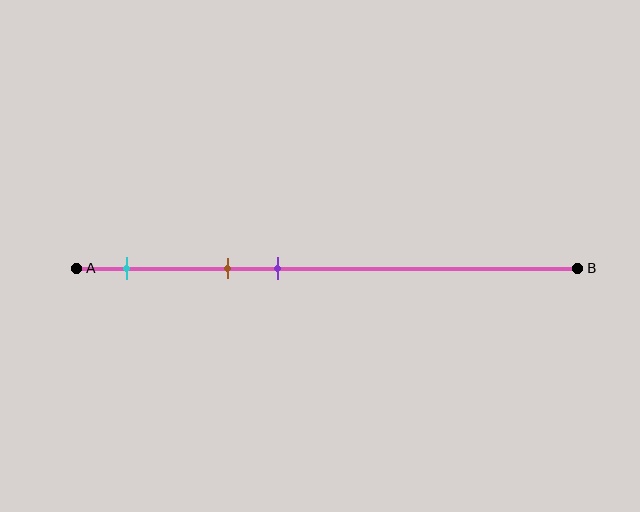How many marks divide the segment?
There are 3 marks dividing the segment.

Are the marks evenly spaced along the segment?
Yes, the marks are approximately evenly spaced.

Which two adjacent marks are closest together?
The brown and purple marks are the closest adjacent pair.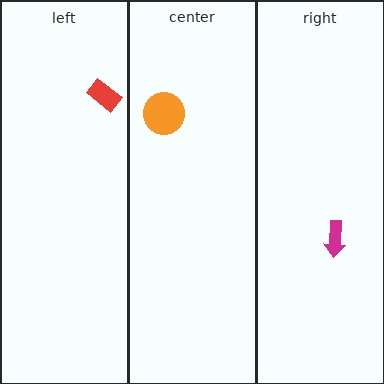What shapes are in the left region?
The red rectangle.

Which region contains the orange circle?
The center region.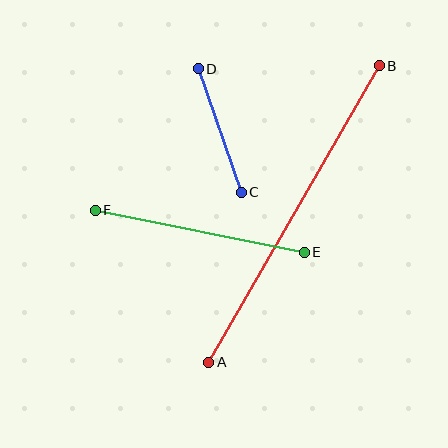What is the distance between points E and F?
The distance is approximately 213 pixels.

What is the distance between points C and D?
The distance is approximately 131 pixels.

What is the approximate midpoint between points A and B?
The midpoint is at approximately (294, 214) pixels.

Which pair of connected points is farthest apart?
Points A and B are farthest apart.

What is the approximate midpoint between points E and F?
The midpoint is at approximately (200, 231) pixels.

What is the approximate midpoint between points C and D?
The midpoint is at approximately (220, 131) pixels.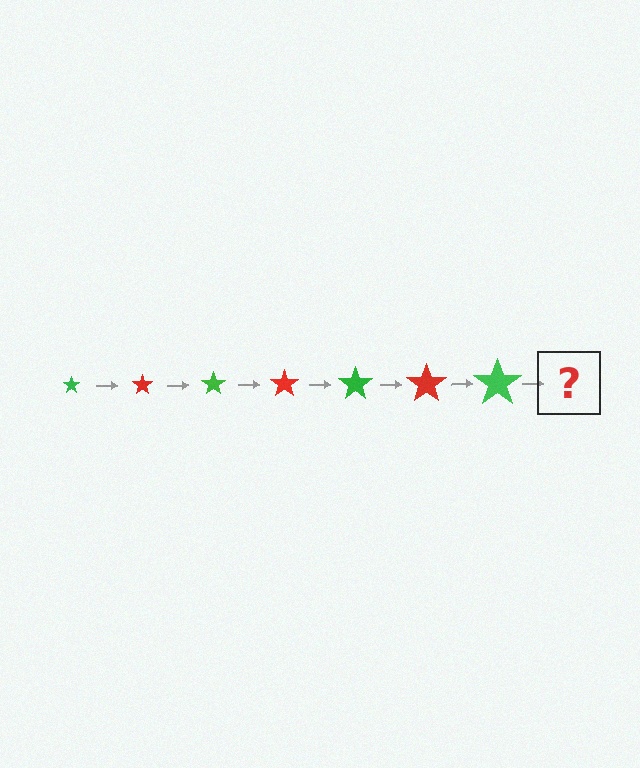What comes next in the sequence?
The next element should be a red star, larger than the previous one.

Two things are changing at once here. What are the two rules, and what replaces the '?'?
The two rules are that the star grows larger each step and the color cycles through green and red. The '?' should be a red star, larger than the previous one.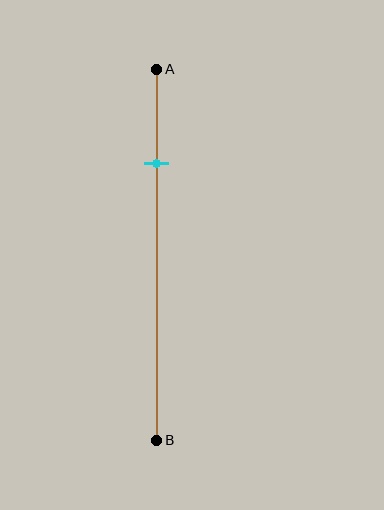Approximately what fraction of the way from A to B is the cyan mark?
The cyan mark is approximately 25% of the way from A to B.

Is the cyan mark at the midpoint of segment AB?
No, the mark is at about 25% from A, not at the 50% midpoint.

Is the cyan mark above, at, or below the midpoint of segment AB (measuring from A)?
The cyan mark is above the midpoint of segment AB.